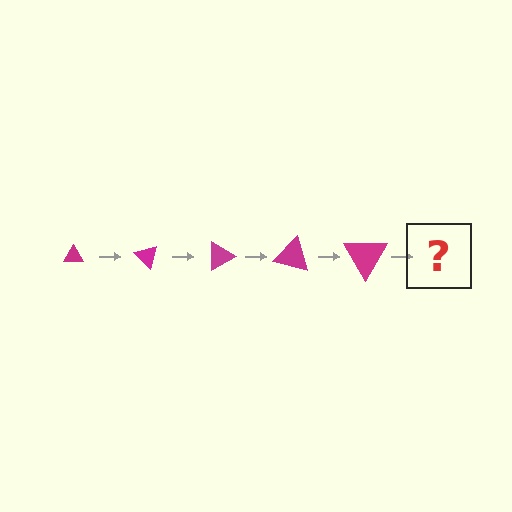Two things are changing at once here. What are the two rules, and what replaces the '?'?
The two rules are that the triangle grows larger each step and it rotates 45 degrees each step. The '?' should be a triangle, larger than the previous one and rotated 225 degrees from the start.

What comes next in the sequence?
The next element should be a triangle, larger than the previous one and rotated 225 degrees from the start.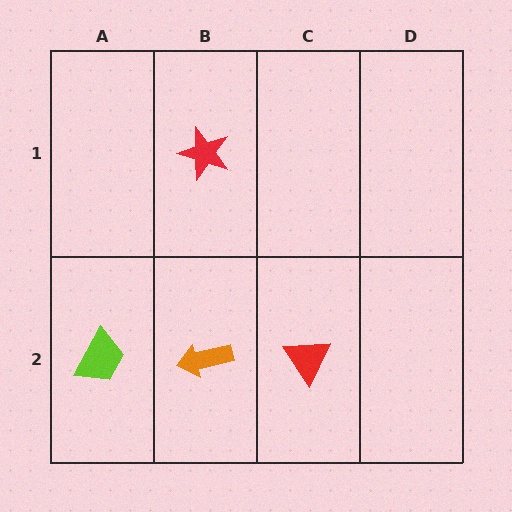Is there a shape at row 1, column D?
No, that cell is empty.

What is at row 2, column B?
An orange arrow.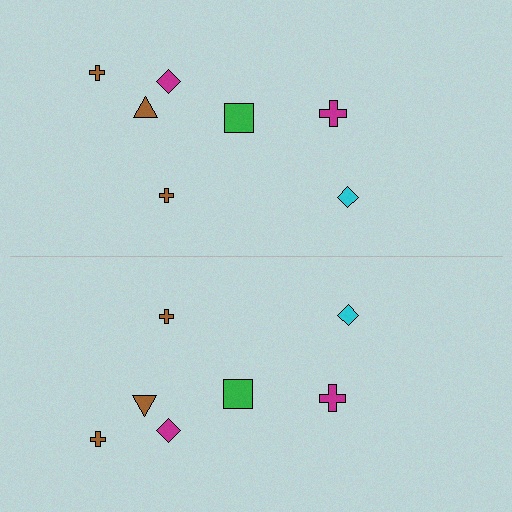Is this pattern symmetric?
Yes, this pattern has bilateral (reflection) symmetry.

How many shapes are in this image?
There are 14 shapes in this image.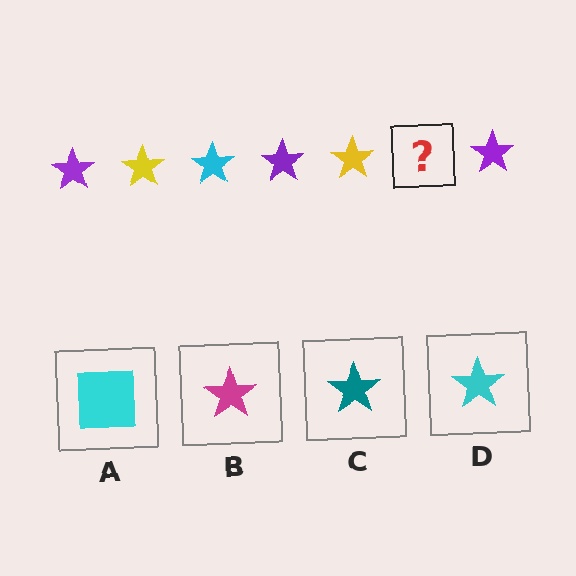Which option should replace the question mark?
Option D.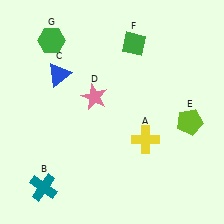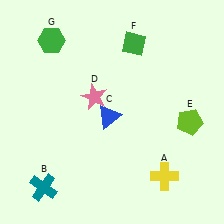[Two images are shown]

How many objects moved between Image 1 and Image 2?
2 objects moved between the two images.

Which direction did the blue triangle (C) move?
The blue triangle (C) moved right.